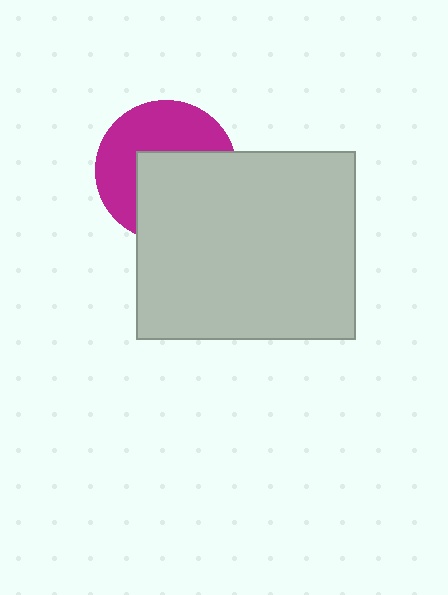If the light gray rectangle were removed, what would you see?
You would see the complete magenta circle.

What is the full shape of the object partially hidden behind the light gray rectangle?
The partially hidden object is a magenta circle.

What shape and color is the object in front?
The object in front is a light gray rectangle.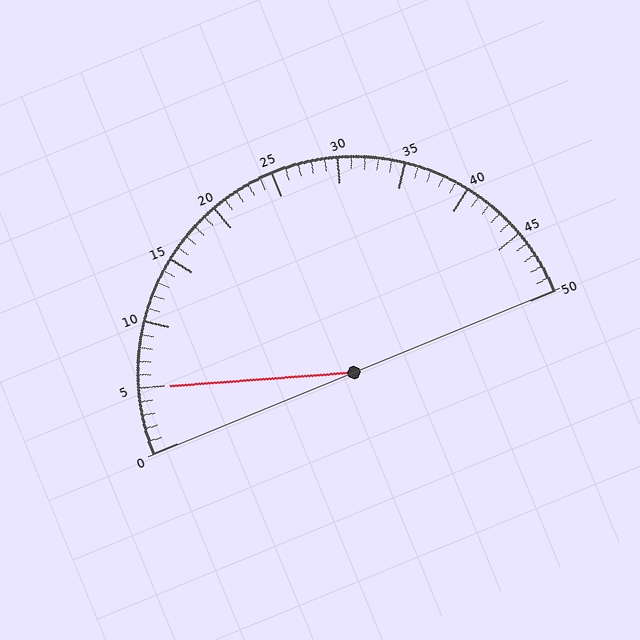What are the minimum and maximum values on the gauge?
The gauge ranges from 0 to 50.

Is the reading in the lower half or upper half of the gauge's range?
The reading is in the lower half of the range (0 to 50).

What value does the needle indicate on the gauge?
The needle indicates approximately 5.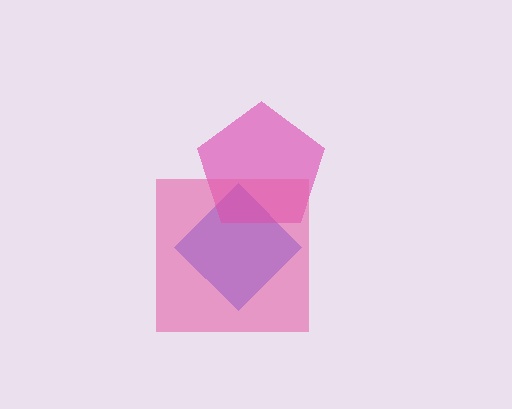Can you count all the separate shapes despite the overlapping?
Yes, there are 3 separate shapes.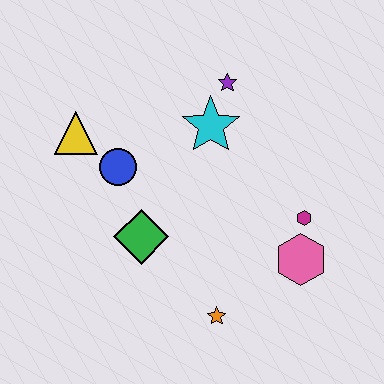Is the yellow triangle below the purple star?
Yes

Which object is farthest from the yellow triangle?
The pink hexagon is farthest from the yellow triangle.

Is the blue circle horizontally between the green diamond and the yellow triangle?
Yes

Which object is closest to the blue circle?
The yellow triangle is closest to the blue circle.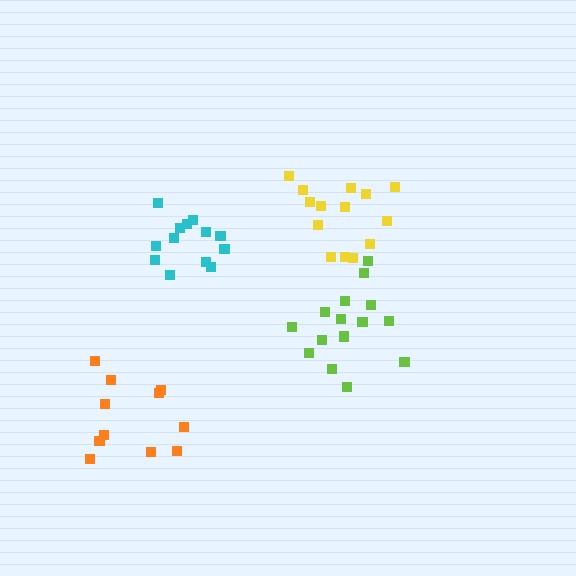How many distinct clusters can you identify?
There are 4 distinct clusters.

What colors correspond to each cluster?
The clusters are colored: cyan, yellow, orange, lime.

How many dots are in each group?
Group 1: 13 dots, Group 2: 14 dots, Group 3: 11 dots, Group 4: 15 dots (53 total).